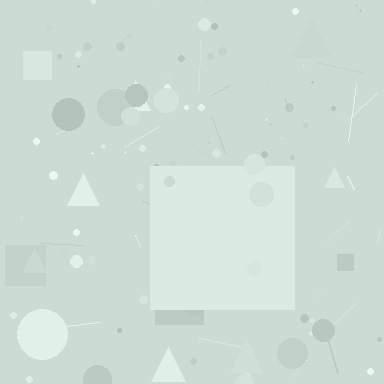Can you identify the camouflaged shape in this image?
The camouflaged shape is a square.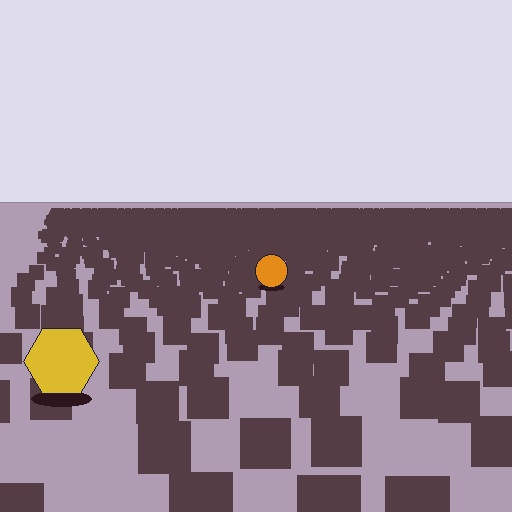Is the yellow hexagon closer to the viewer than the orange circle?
Yes. The yellow hexagon is closer — you can tell from the texture gradient: the ground texture is coarser near it.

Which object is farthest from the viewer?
The orange circle is farthest from the viewer. It appears smaller and the ground texture around it is denser.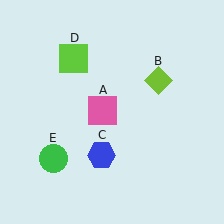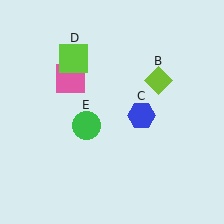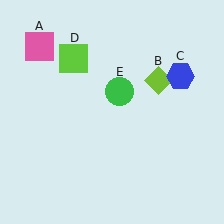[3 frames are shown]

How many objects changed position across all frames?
3 objects changed position: pink square (object A), blue hexagon (object C), green circle (object E).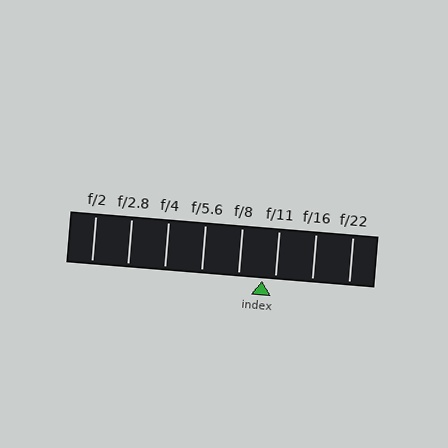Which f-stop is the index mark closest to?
The index mark is closest to f/11.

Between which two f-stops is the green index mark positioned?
The index mark is between f/8 and f/11.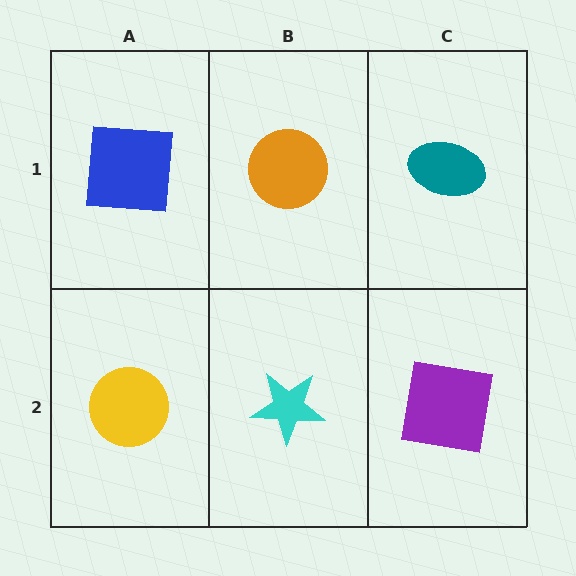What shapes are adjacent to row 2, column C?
A teal ellipse (row 1, column C), a cyan star (row 2, column B).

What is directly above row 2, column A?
A blue square.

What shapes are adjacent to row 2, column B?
An orange circle (row 1, column B), a yellow circle (row 2, column A), a purple square (row 2, column C).